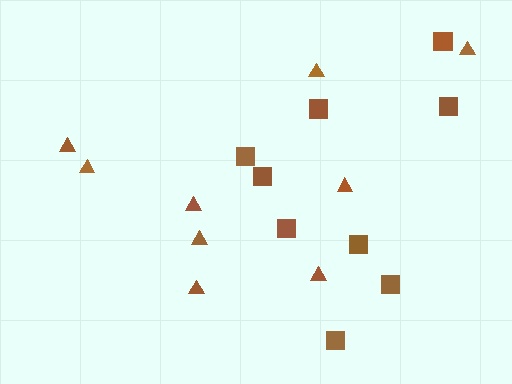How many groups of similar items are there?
There are 2 groups: one group of squares (9) and one group of triangles (9).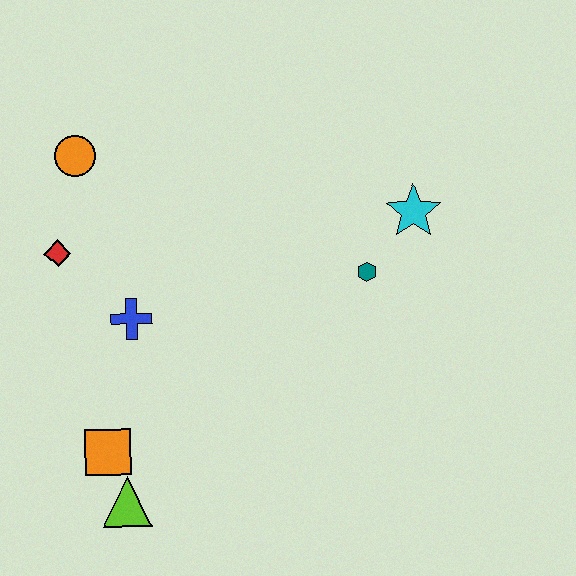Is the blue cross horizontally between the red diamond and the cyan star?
Yes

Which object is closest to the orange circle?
The red diamond is closest to the orange circle.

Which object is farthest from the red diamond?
The cyan star is farthest from the red diamond.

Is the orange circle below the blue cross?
No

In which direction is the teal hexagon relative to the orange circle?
The teal hexagon is to the right of the orange circle.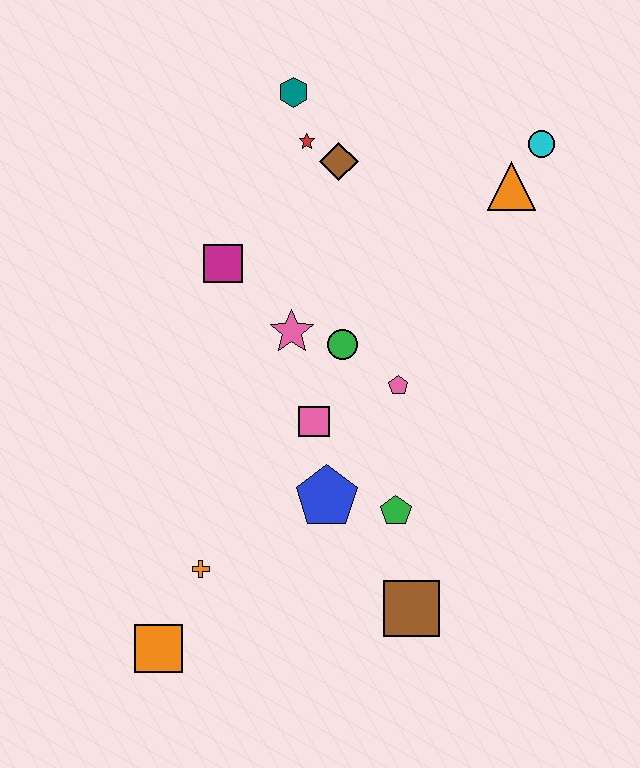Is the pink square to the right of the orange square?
Yes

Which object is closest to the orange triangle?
The cyan circle is closest to the orange triangle.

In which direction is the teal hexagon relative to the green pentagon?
The teal hexagon is above the green pentagon.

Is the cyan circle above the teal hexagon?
No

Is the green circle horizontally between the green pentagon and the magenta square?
Yes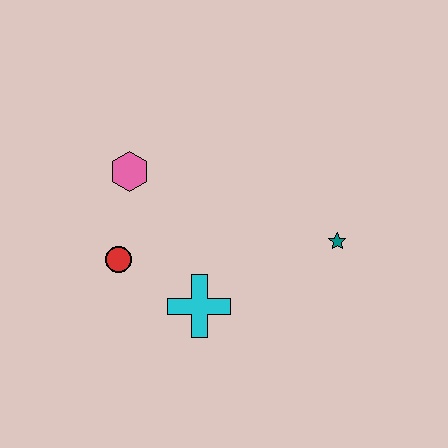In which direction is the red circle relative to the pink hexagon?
The red circle is below the pink hexagon.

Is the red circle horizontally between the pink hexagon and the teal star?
No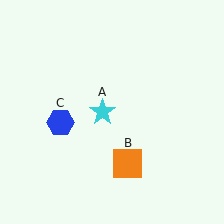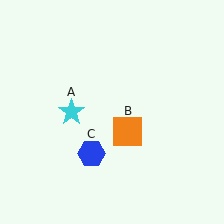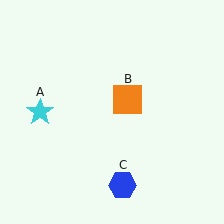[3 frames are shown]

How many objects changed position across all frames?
3 objects changed position: cyan star (object A), orange square (object B), blue hexagon (object C).